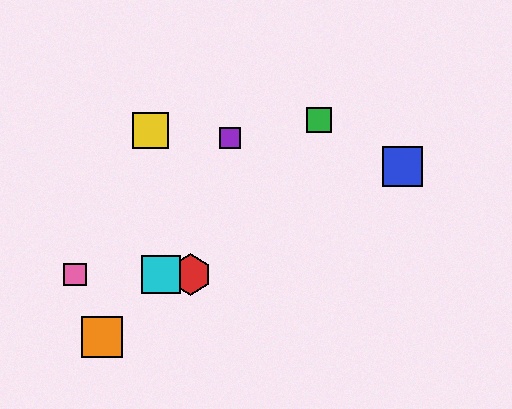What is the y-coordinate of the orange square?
The orange square is at y≈337.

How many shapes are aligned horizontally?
3 shapes (the red hexagon, the cyan square, the pink square) are aligned horizontally.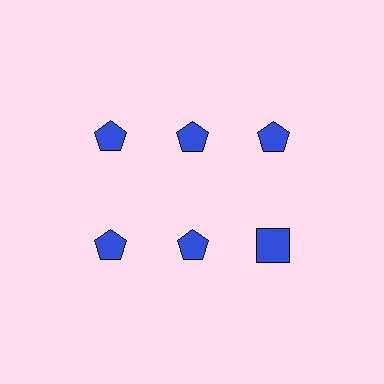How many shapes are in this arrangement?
There are 6 shapes arranged in a grid pattern.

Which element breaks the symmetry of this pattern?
The blue square in the second row, center column breaks the symmetry. All other shapes are blue pentagons.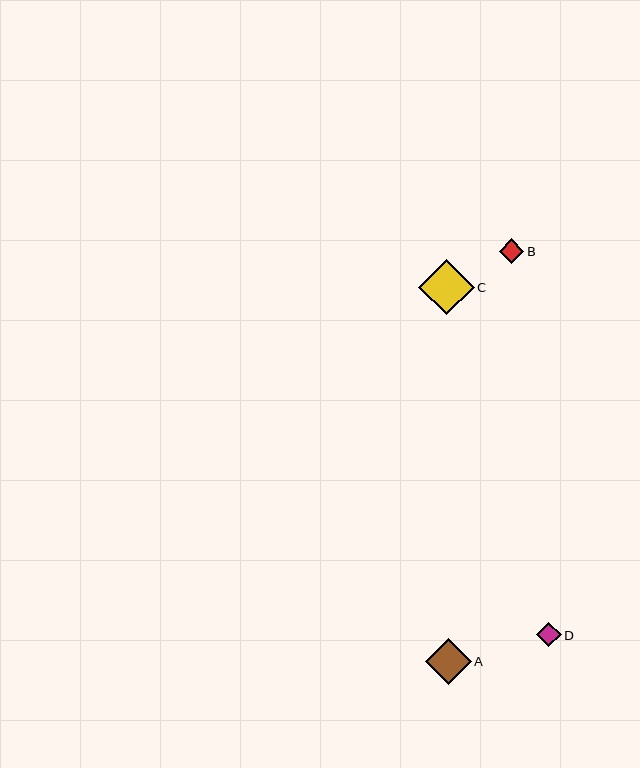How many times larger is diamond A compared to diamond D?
Diamond A is approximately 1.9 times the size of diamond D.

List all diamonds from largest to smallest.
From largest to smallest: C, A, B, D.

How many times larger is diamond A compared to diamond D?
Diamond A is approximately 1.9 times the size of diamond D.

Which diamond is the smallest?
Diamond D is the smallest with a size of approximately 24 pixels.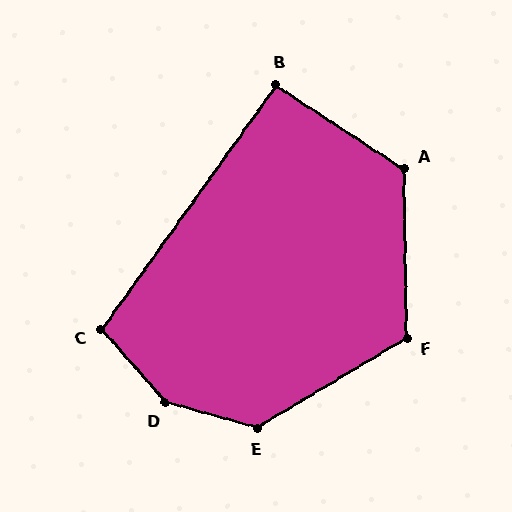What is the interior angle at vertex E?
Approximately 134 degrees (obtuse).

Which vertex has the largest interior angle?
D, at approximately 148 degrees.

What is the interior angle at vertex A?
Approximately 124 degrees (obtuse).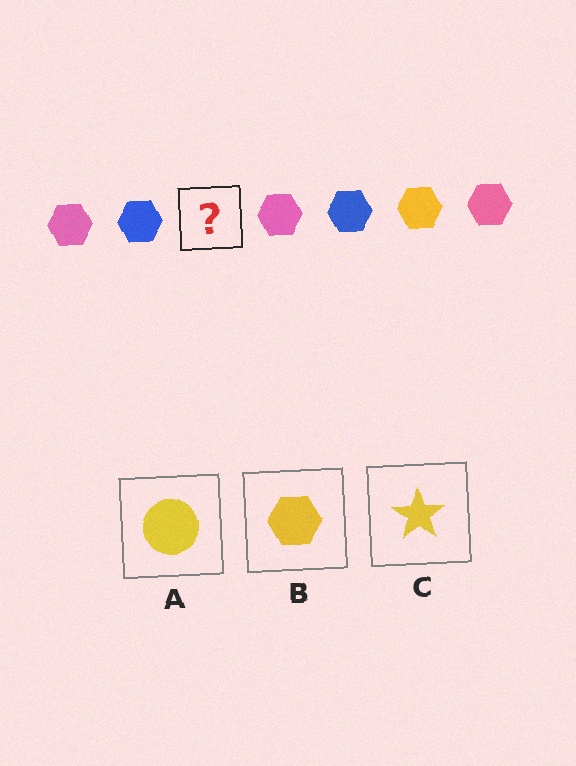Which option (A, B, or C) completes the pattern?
B.